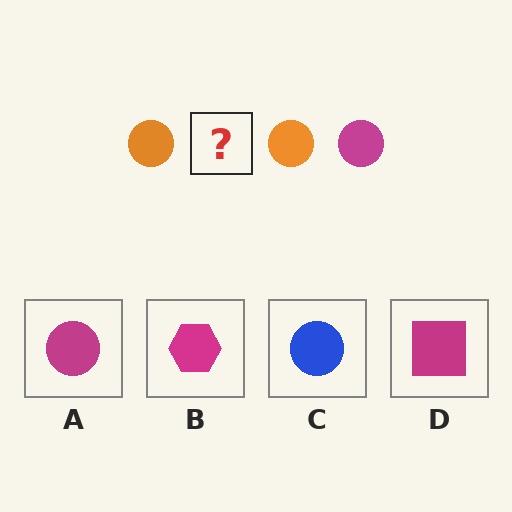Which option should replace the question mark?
Option A.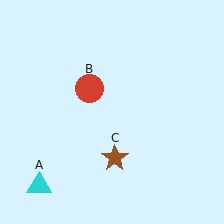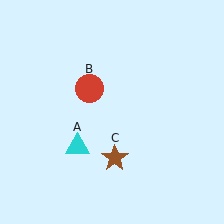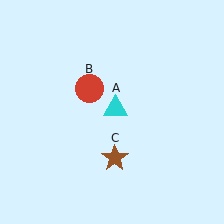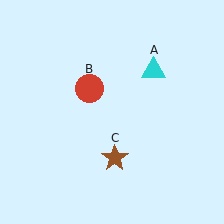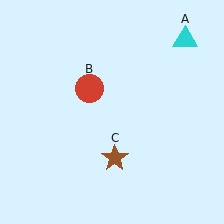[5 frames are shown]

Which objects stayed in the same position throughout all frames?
Red circle (object B) and brown star (object C) remained stationary.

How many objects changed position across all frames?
1 object changed position: cyan triangle (object A).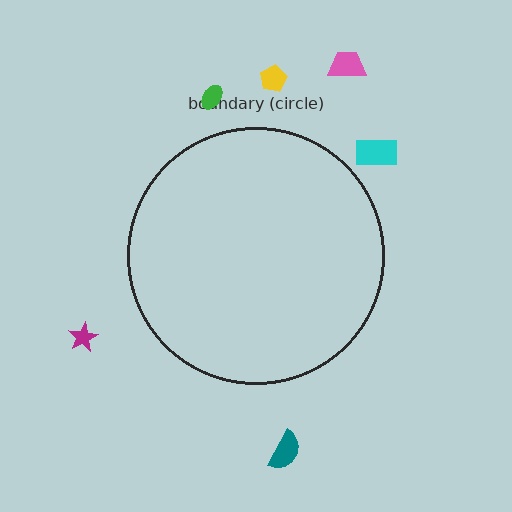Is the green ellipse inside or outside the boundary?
Outside.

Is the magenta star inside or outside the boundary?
Outside.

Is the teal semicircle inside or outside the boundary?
Outside.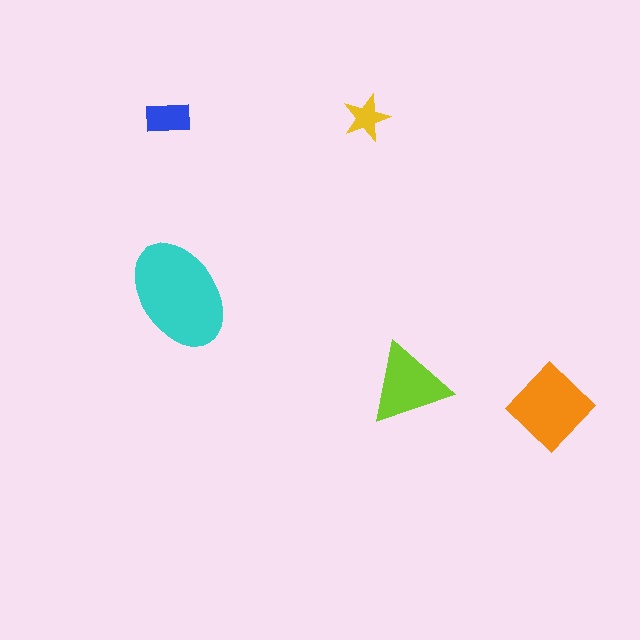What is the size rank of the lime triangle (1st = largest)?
3rd.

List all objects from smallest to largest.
The yellow star, the blue rectangle, the lime triangle, the orange diamond, the cyan ellipse.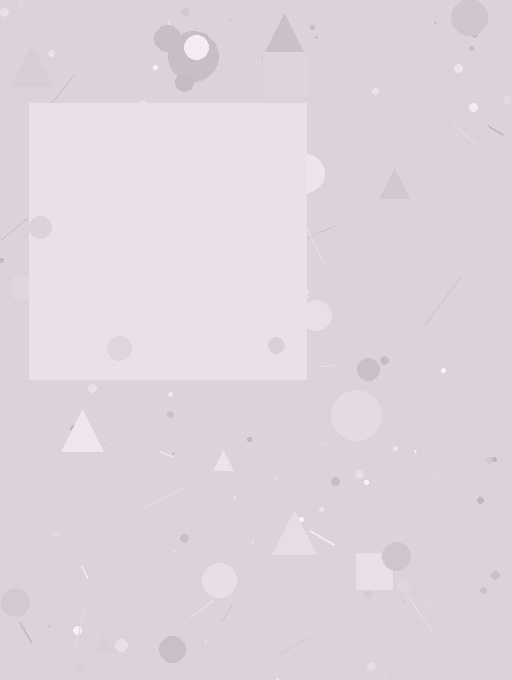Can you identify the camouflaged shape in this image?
The camouflaged shape is a square.